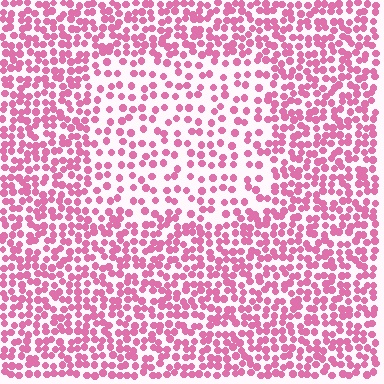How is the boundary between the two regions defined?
The boundary is defined by a change in element density (approximately 1.9x ratio). All elements are the same color, size, and shape.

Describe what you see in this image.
The image contains small pink elements arranged at two different densities. A rectangle-shaped region is visible where the elements are less densely packed than the surrounding area.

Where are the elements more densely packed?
The elements are more densely packed outside the rectangle boundary.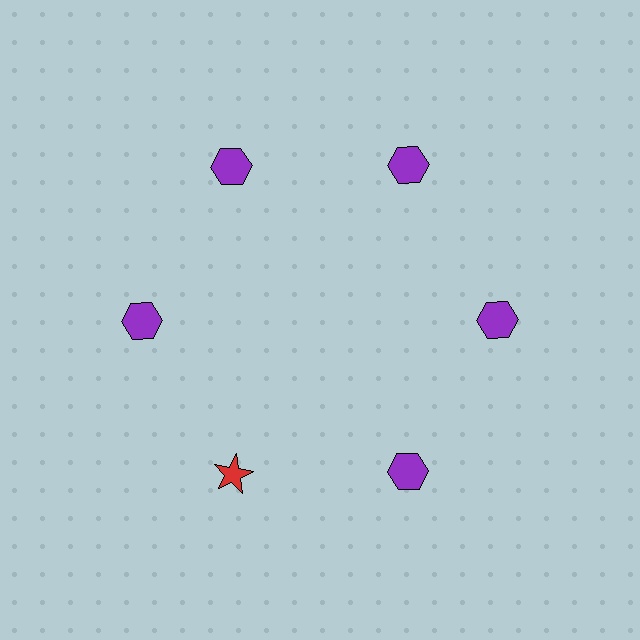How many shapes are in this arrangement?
There are 6 shapes arranged in a ring pattern.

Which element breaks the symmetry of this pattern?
The red star at roughly the 7 o'clock position breaks the symmetry. All other shapes are purple hexagons.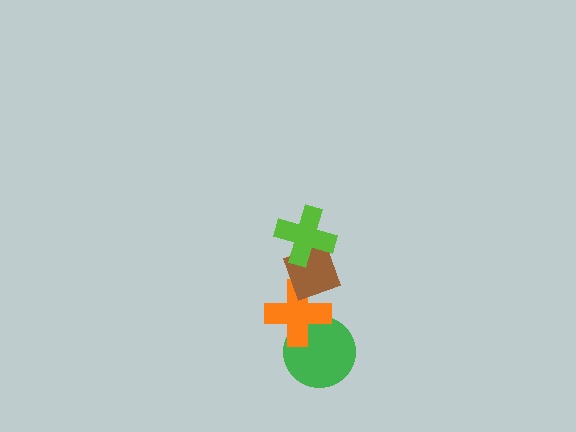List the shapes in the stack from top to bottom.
From top to bottom: the lime cross, the brown diamond, the orange cross, the green circle.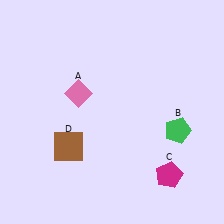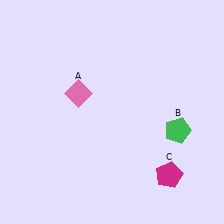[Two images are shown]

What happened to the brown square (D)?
The brown square (D) was removed in Image 2. It was in the bottom-left area of Image 1.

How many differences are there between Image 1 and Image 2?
There is 1 difference between the two images.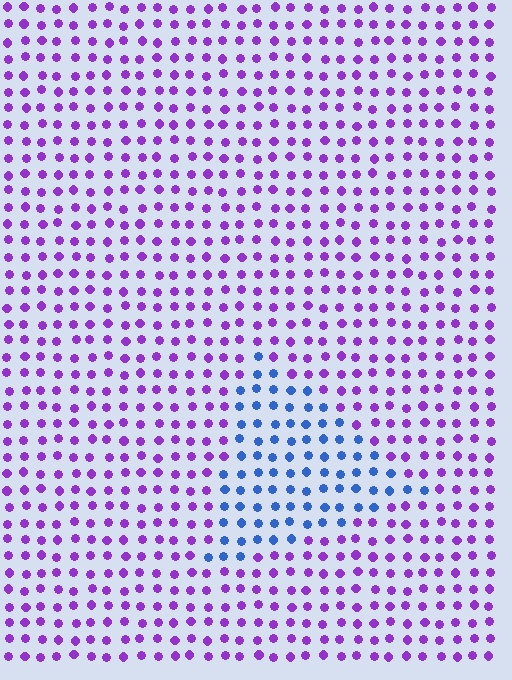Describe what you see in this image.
The image is filled with small purple elements in a uniform arrangement. A triangle-shaped region is visible where the elements are tinted to a slightly different hue, forming a subtle color boundary.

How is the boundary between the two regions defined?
The boundary is defined purely by a slight shift in hue (about 59 degrees). Spacing, size, and orientation are identical on both sides.